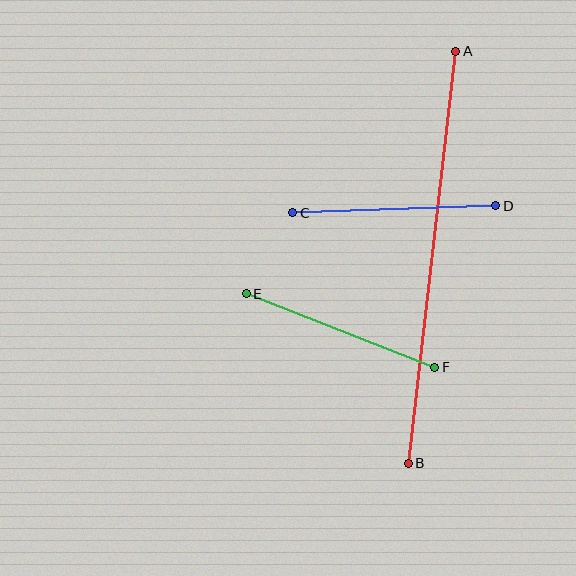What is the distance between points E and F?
The distance is approximately 202 pixels.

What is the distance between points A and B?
The distance is approximately 415 pixels.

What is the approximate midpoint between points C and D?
The midpoint is at approximately (394, 209) pixels.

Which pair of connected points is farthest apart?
Points A and B are farthest apart.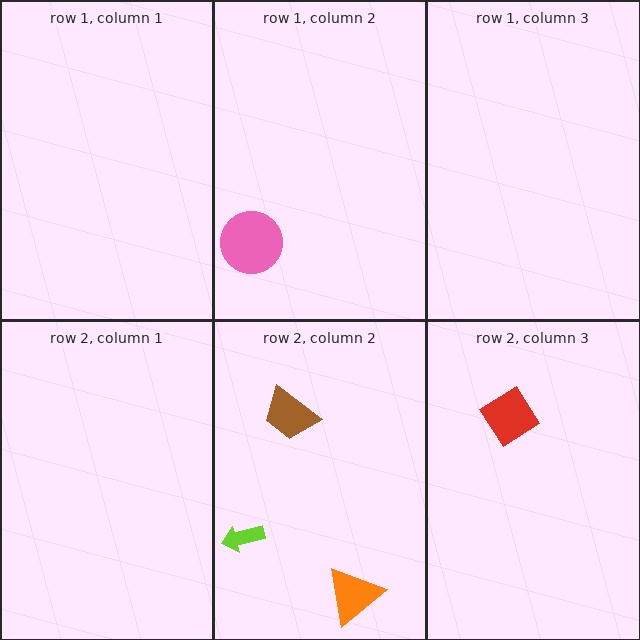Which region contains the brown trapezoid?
The row 2, column 2 region.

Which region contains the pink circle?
The row 1, column 2 region.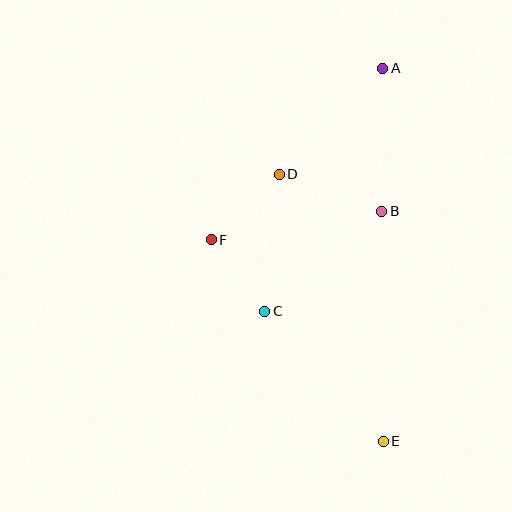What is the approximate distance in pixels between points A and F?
The distance between A and F is approximately 243 pixels.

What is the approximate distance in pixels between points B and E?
The distance between B and E is approximately 230 pixels.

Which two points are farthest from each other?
Points A and E are farthest from each other.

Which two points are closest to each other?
Points C and F are closest to each other.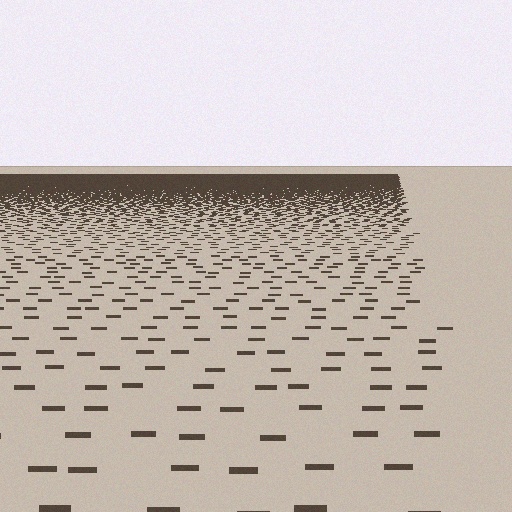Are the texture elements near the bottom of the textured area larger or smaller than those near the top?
Larger. Near the bottom, elements are closer to the viewer and appear at a bigger on-screen size.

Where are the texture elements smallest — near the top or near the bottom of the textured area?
Near the top.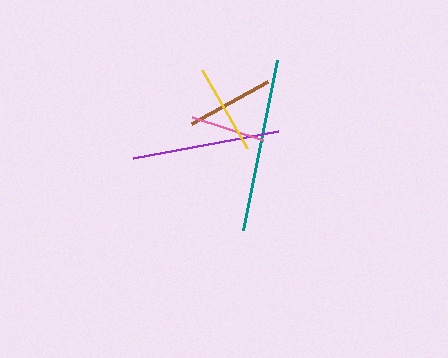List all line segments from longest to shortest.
From longest to shortest: teal, purple, yellow, brown, pink.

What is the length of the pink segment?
The pink segment is approximately 74 pixels long.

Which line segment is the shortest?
The pink line is the shortest at approximately 74 pixels.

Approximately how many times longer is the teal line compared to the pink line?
The teal line is approximately 2.3 times the length of the pink line.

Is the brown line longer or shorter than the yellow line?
The yellow line is longer than the brown line.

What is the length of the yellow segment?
The yellow segment is approximately 90 pixels long.